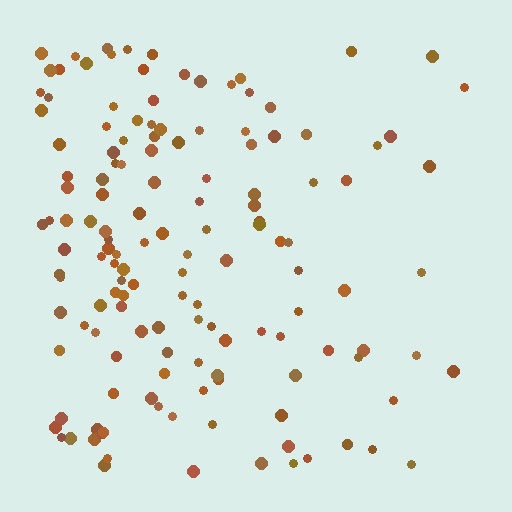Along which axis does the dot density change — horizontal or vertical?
Horizontal.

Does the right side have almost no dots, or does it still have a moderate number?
Still a moderate number, just noticeably fewer than the left.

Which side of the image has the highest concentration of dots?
The left.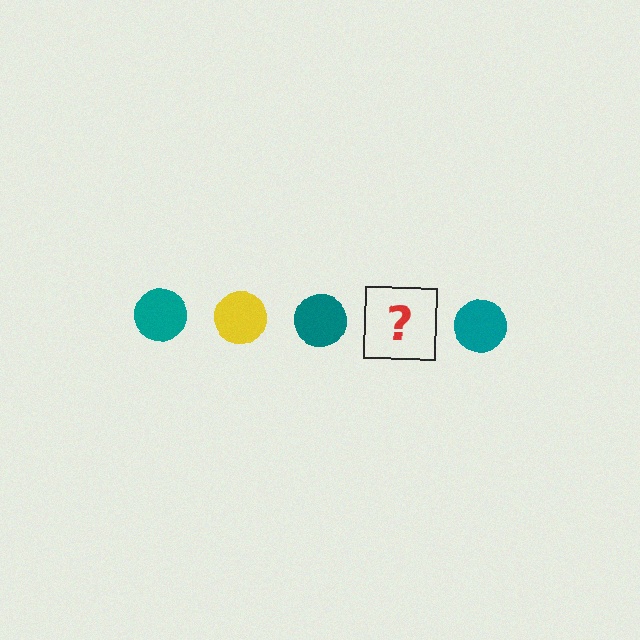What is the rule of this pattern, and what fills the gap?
The rule is that the pattern cycles through teal, yellow circles. The gap should be filled with a yellow circle.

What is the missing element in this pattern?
The missing element is a yellow circle.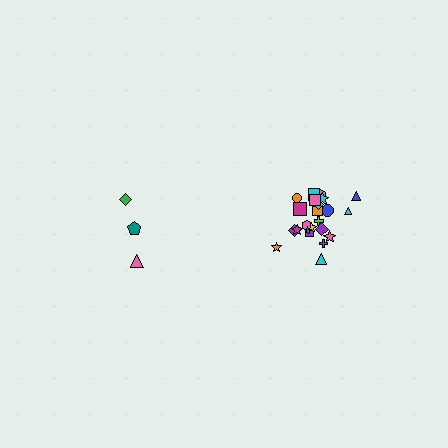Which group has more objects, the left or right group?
The right group.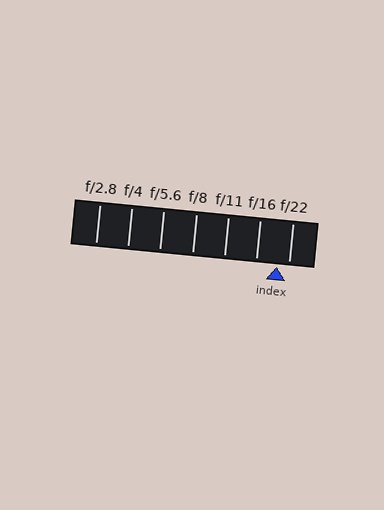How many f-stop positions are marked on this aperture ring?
There are 7 f-stop positions marked.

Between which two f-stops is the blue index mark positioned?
The index mark is between f/16 and f/22.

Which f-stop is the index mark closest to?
The index mark is closest to f/22.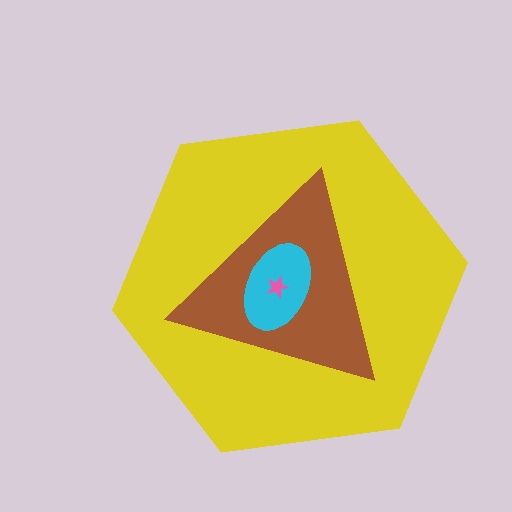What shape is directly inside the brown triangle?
The cyan ellipse.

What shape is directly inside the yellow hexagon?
The brown triangle.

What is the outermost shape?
The yellow hexagon.